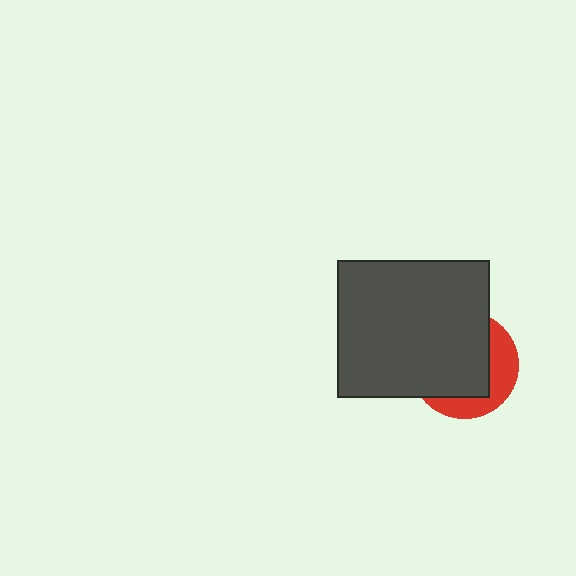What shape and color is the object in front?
The object in front is a dark gray rectangle.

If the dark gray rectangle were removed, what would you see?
You would see the complete red circle.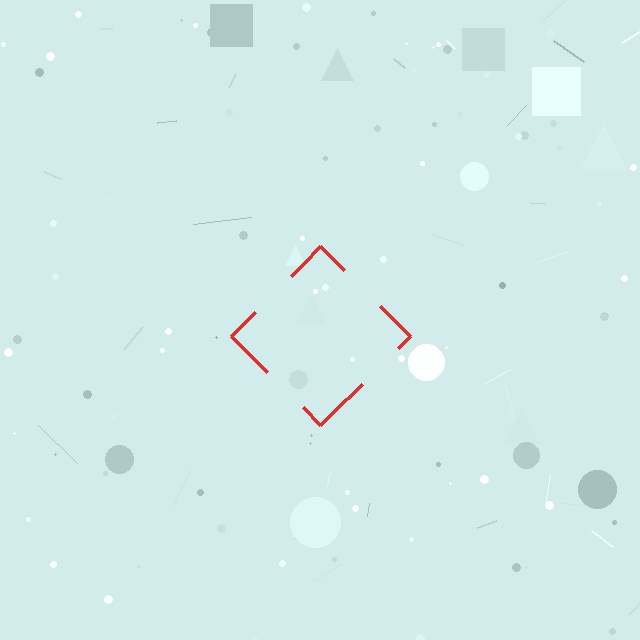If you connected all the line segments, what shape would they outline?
They would outline a diamond.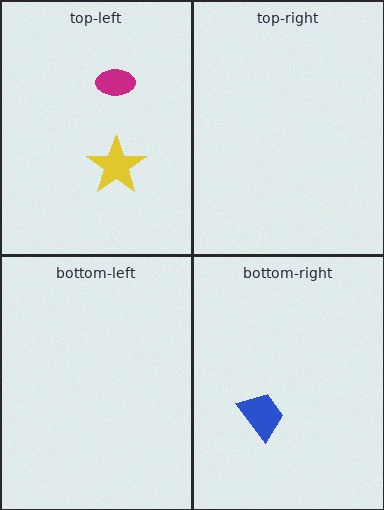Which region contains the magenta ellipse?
The top-left region.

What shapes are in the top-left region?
The yellow star, the magenta ellipse.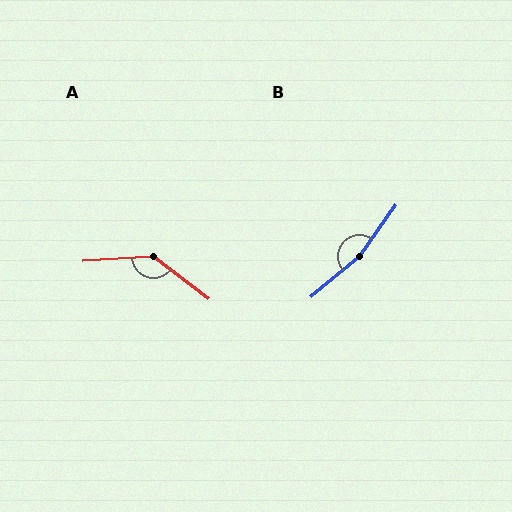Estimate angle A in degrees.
Approximately 139 degrees.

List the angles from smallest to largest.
A (139°), B (165°).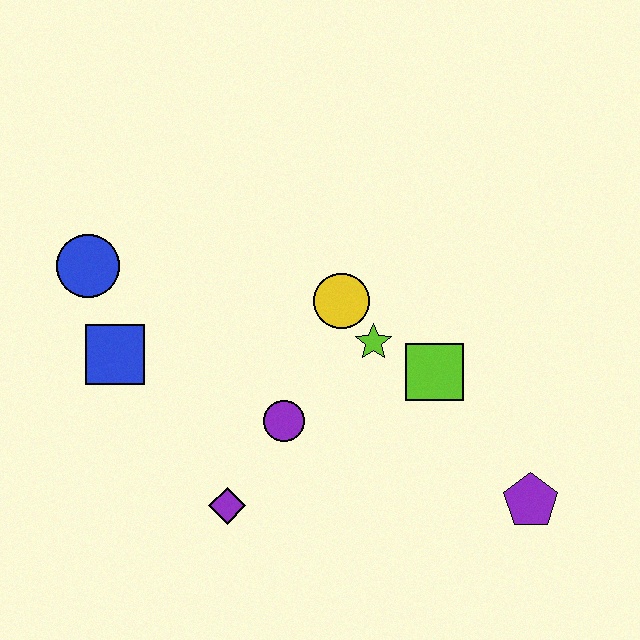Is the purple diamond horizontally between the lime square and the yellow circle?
No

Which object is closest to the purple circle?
The purple diamond is closest to the purple circle.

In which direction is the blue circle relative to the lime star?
The blue circle is to the left of the lime star.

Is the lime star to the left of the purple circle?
No